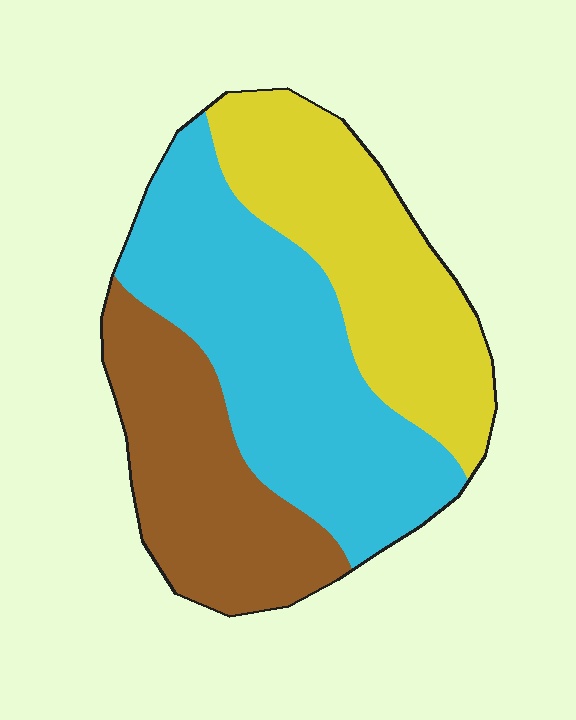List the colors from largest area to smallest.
From largest to smallest: cyan, yellow, brown.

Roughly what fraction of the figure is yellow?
Yellow takes up about one third (1/3) of the figure.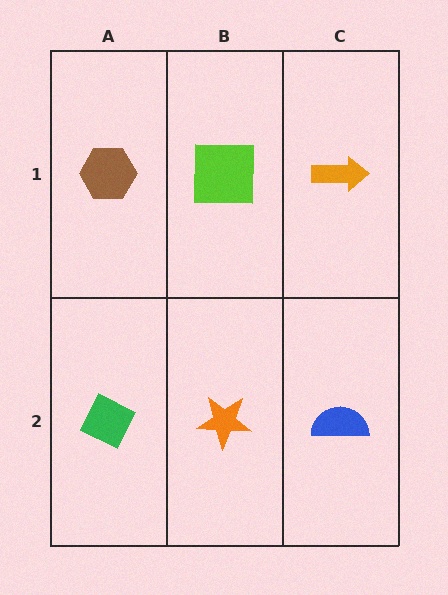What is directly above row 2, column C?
An orange arrow.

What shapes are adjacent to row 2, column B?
A lime square (row 1, column B), a green diamond (row 2, column A), a blue semicircle (row 2, column C).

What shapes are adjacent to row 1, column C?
A blue semicircle (row 2, column C), a lime square (row 1, column B).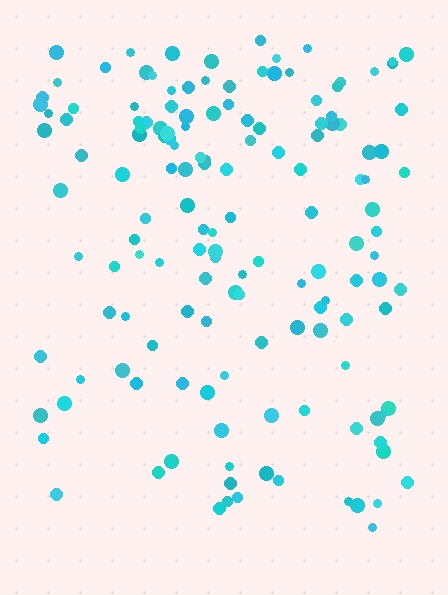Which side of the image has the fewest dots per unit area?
The bottom.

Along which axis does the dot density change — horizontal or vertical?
Vertical.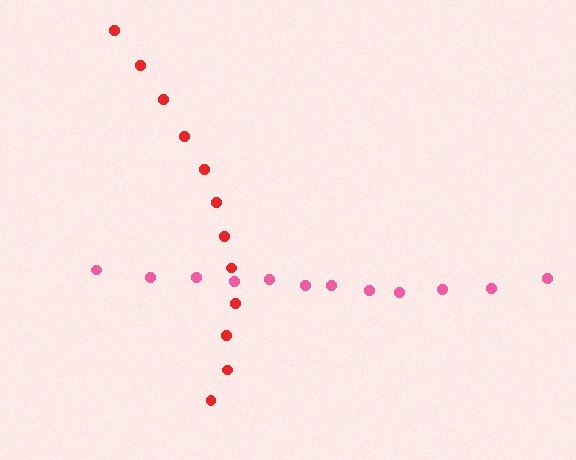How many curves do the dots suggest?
There are 2 distinct paths.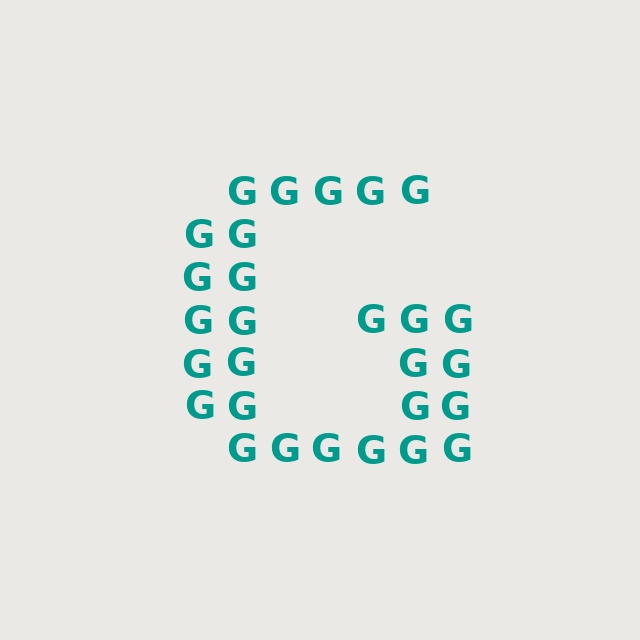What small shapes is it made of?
It is made of small letter G's.